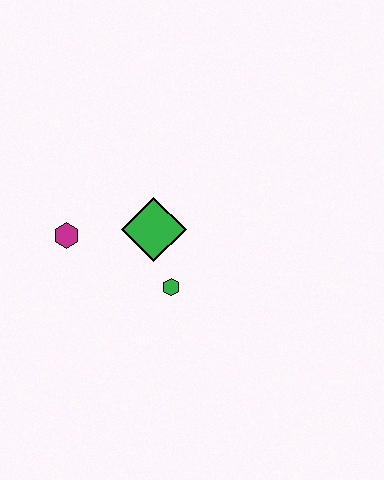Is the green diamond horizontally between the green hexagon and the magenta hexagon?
Yes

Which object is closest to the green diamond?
The green hexagon is closest to the green diamond.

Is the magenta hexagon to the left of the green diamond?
Yes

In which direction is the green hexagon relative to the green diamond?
The green hexagon is below the green diamond.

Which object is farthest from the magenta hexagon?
The green hexagon is farthest from the magenta hexagon.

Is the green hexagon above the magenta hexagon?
No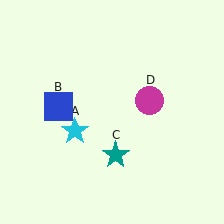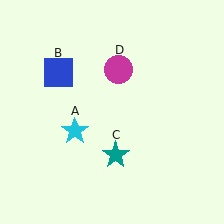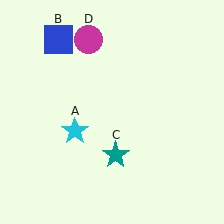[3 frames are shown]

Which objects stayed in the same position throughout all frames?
Cyan star (object A) and teal star (object C) remained stationary.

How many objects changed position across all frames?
2 objects changed position: blue square (object B), magenta circle (object D).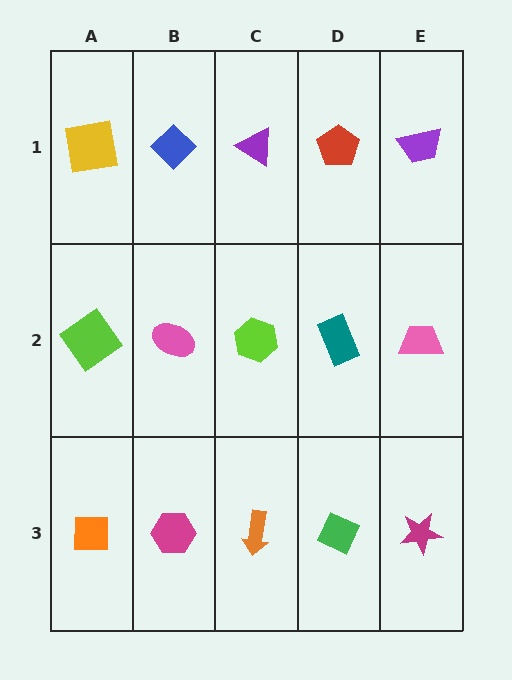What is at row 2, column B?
A pink ellipse.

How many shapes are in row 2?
5 shapes.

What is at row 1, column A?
A yellow square.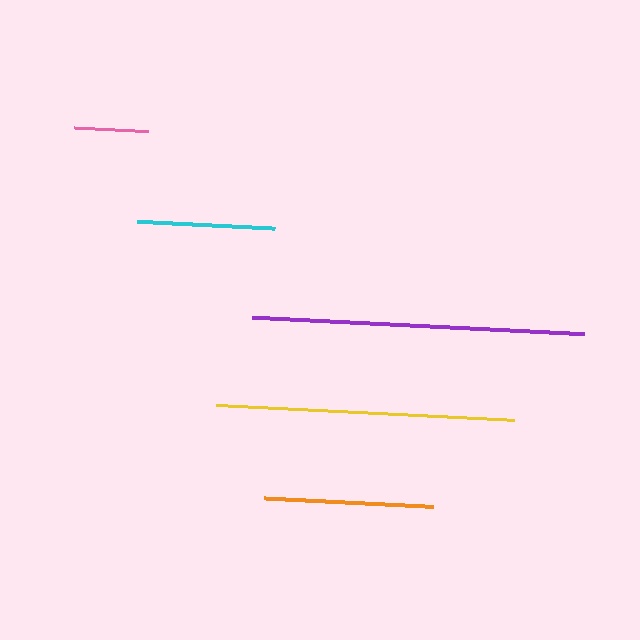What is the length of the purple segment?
The purple segment is approximately 332 pixels long.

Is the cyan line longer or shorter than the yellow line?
The yellow line is longer than the cyan line.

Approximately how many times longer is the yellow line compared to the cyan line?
The yellow line is approximately 2.2 times the length of the cyan line.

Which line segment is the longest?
The purple line is the longest at approximately 332 pixels.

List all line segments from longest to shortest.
From longest to shortest: purple, yellow, orange, cyan, pink.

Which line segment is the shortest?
The pink line is the shortest at approximately 74 pixels.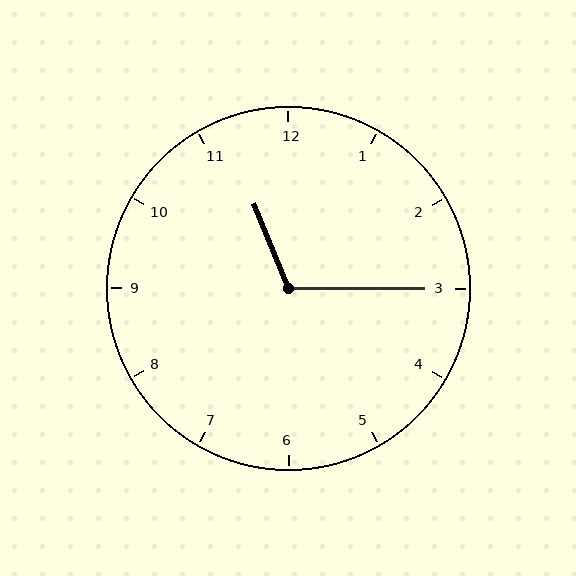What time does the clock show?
11:15.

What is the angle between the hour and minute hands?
Approximately 112 degrees.